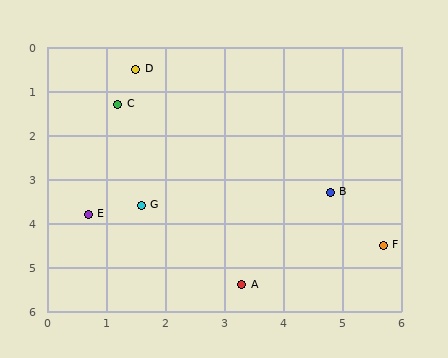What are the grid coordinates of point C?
Point C is at approximately (1.2, 1.3).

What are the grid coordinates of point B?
Point B is at approximately (4.8, 3.3).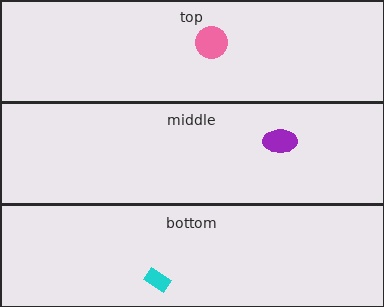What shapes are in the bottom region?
The cyan rectangle.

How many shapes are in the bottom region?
1.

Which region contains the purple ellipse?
The middle region.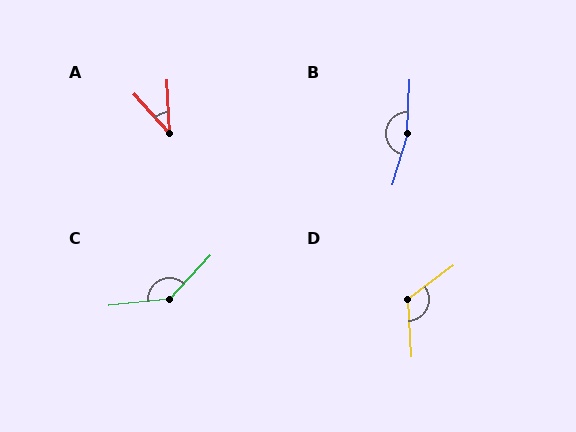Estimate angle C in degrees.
Approximately 140 degrees.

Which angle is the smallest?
A, at approximately 39 degrees.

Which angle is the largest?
B, at approximately 166 degrees.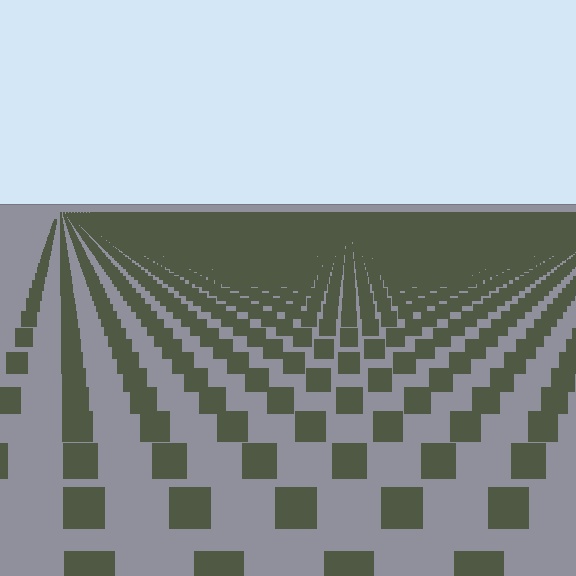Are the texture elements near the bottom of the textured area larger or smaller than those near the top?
Larger. Near the bottom, elements are closer to the viewer and appear at a bigger on-screen size.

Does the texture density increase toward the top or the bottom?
Density increases toward the top.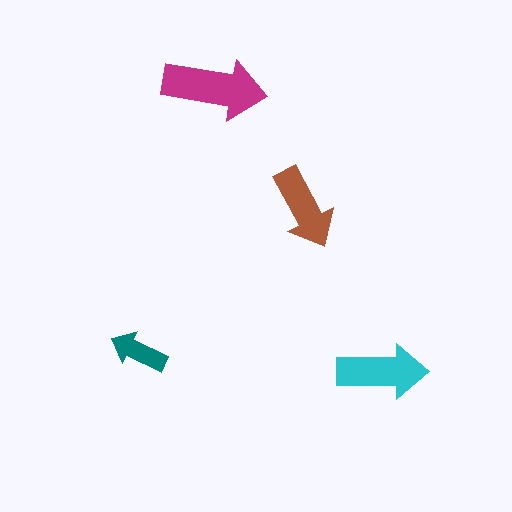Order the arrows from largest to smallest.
the magenta one, the cyan one, the brown one, the teal one.